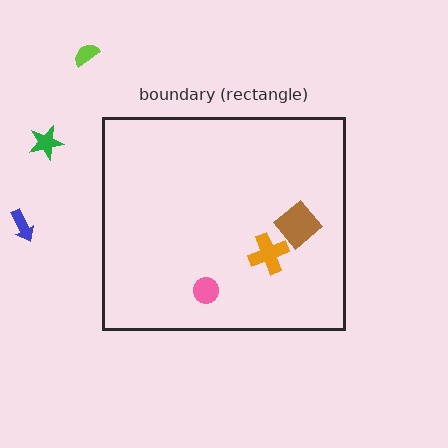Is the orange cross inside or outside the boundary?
Inside.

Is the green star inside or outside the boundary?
Outside.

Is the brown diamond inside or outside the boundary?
Inside.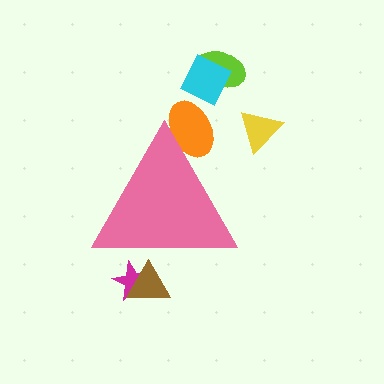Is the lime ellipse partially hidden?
No, the lime ellipse is fully visible.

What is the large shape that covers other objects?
A pink triangle.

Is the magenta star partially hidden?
Yes, the magenta star is partially hidden behind the pink triangle.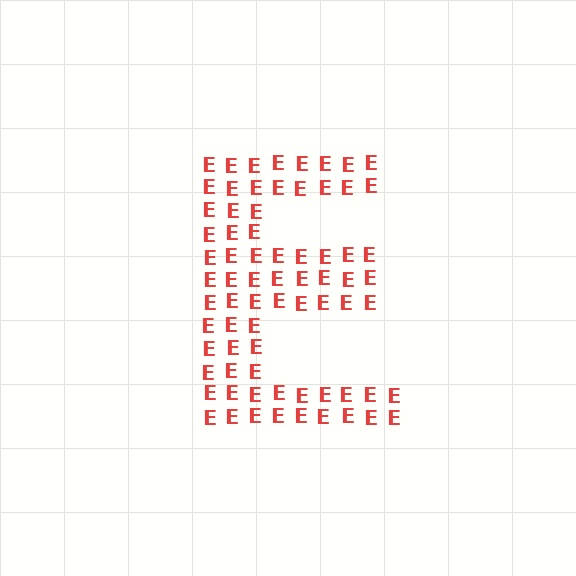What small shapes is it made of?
It is made of small letter E's.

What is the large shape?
The large shape is the letter E.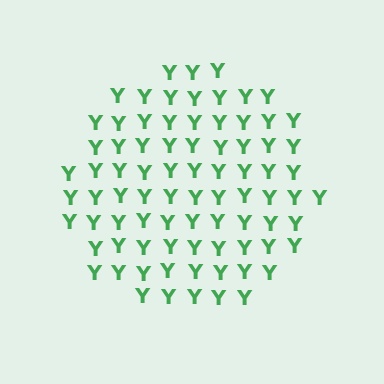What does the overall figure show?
The overall figure shows a circle.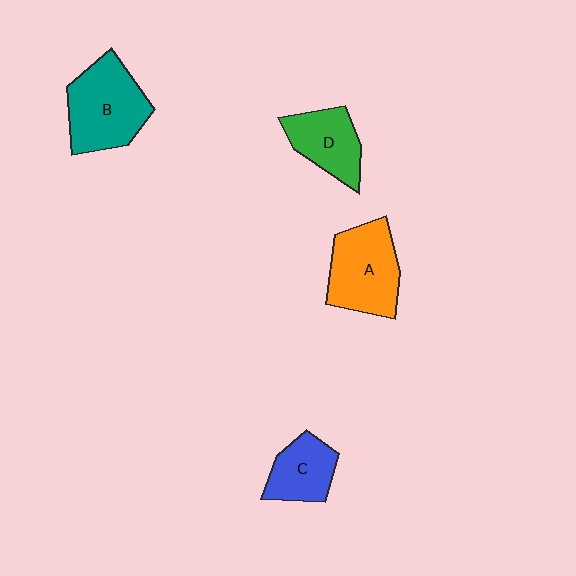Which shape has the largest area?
Shape B (teal).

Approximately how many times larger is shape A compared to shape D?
Approximately 1.4 times.